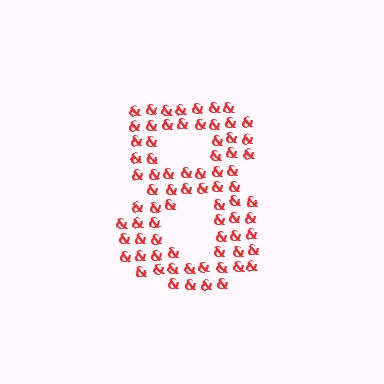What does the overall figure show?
The overall figure shows the digit 8.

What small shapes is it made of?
It is made of small ampersands.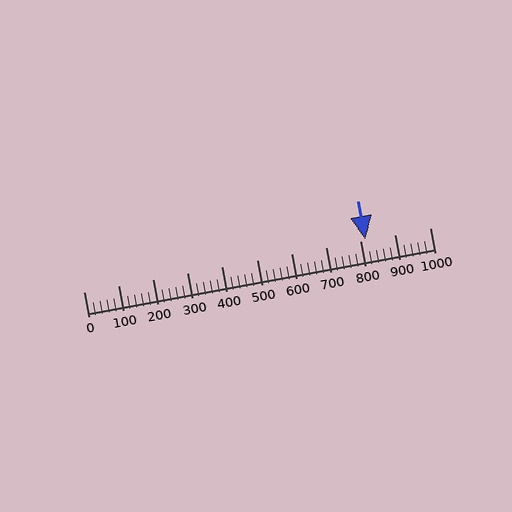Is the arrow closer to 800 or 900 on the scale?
The arrow is closer to 800.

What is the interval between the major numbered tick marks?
The major tick marks are spaced 100 units apart.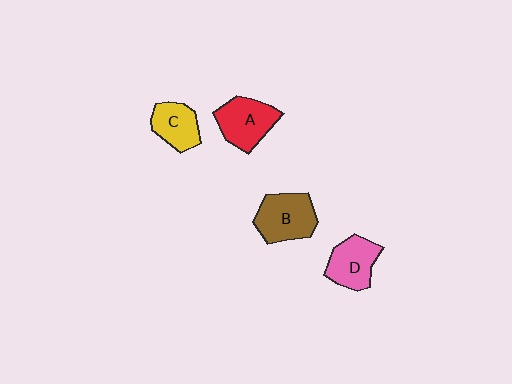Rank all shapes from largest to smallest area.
From largest to smallest: B (brown), A (red), D (pink), C (yellow).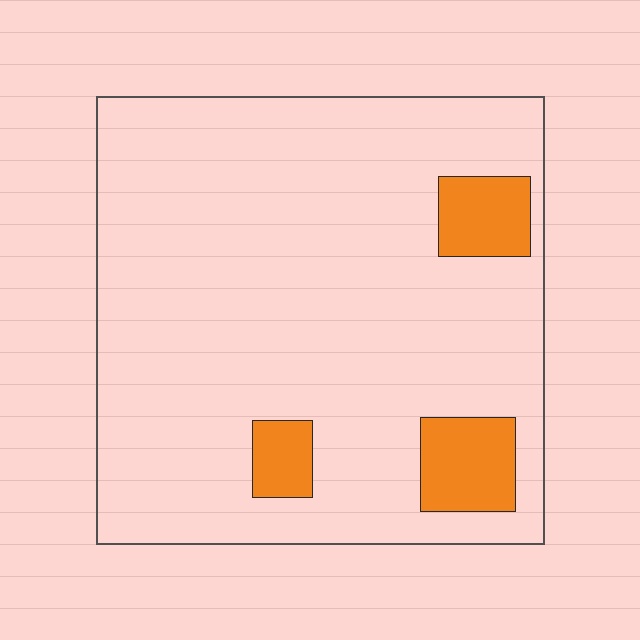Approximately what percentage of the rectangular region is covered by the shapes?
Approximately 10%.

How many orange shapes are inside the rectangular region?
3.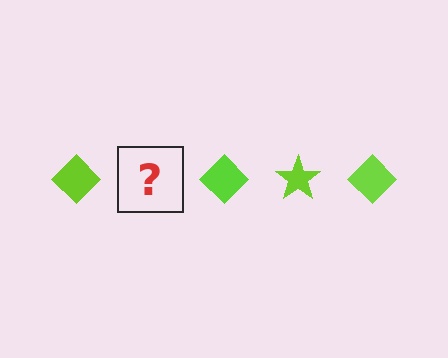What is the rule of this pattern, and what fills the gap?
The rule is that the pattern cycles through diamond, star shapes in lime. The gap should be filled with a lime star.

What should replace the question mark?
The question mark should be replaced with a lime star.